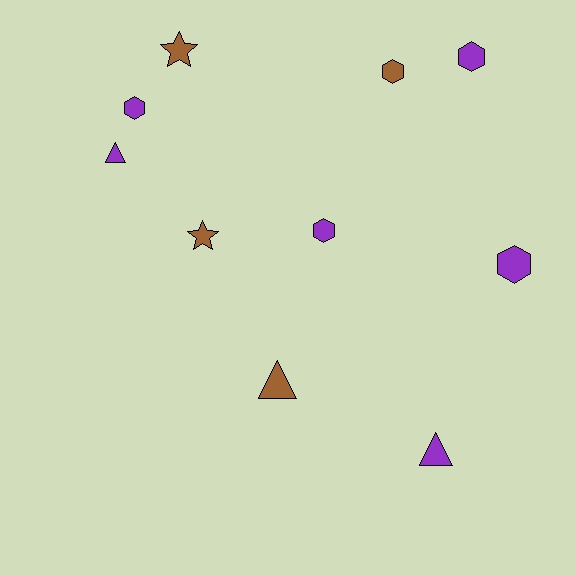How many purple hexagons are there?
There are 4 purple hexagons.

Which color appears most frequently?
Purple, with 6 objects.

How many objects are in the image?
There are 10 objects.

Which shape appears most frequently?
Hexagon, with 5 objects.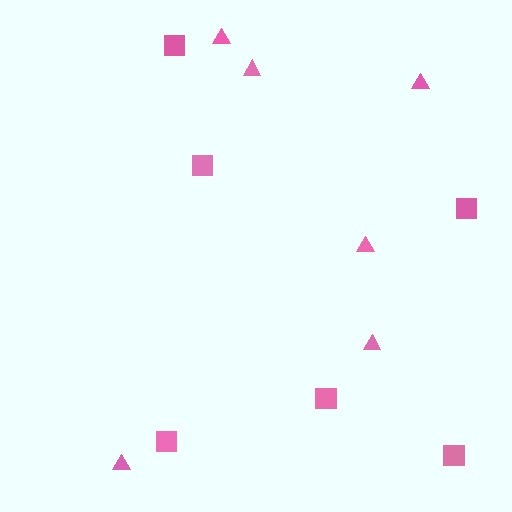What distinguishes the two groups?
There are 2 groups: one group of squares (6) and one group of triangles (6).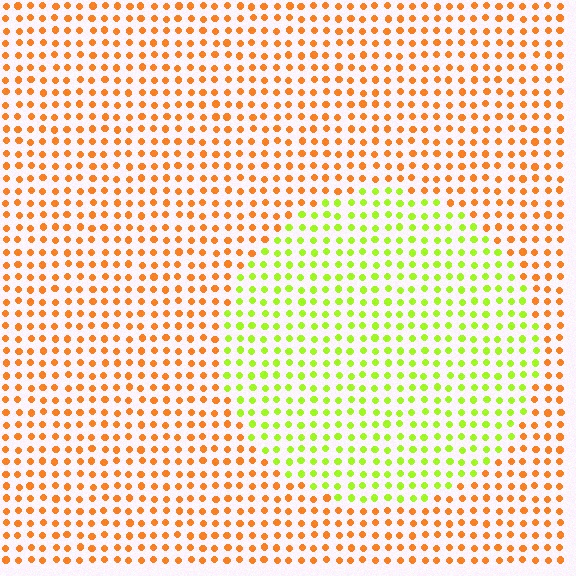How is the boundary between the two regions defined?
The boundary is defined purely by a slight shift in hue (about 59 degrees). Spacing, size, and orientation are identical on both sides.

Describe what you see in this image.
The image is filled with small orange elements in a uniform arrangement. A circle-shaped region is visible where the elements are tinted to a slightly different hue, forming a subtle color boundary.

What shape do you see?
I see a circle.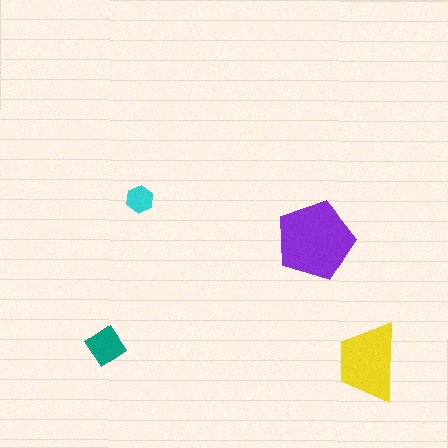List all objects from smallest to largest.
The cyan hexagon, the teal diamond, the yellow trapezoid, the purple pentagon.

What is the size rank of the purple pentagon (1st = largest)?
1st.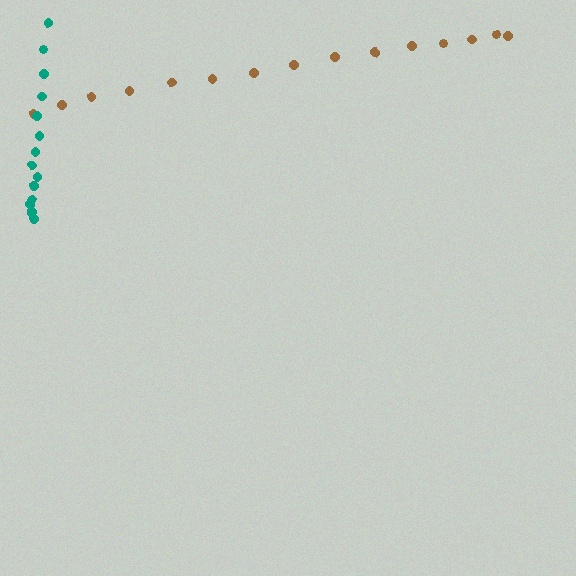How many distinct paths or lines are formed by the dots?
There are 2 distinct paths.